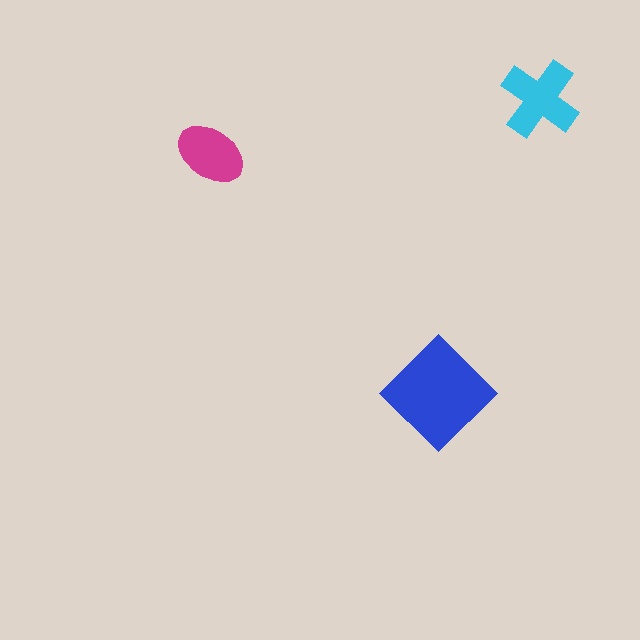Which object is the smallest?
The magenta ellipse.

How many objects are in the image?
There are 3 objects in the image.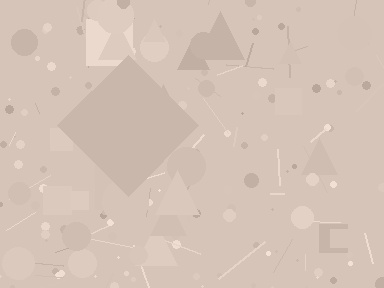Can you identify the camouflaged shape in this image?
The camouflaged shape is a diamond.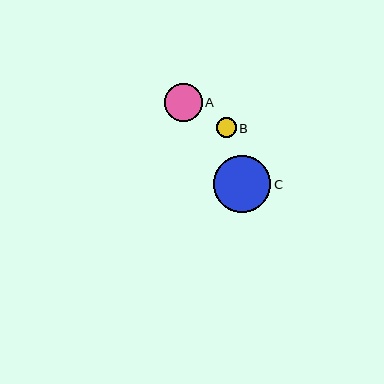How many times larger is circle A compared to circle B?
Circle A is approximately 1.9 times the size of circle B.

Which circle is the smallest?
Circle B is the smallest with a size of approximately 20 pixels.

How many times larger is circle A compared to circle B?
Circle A is approximately 1.9 times the size of circle B.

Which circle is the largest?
Circle C is the largest with a size of approximately 57 pixels.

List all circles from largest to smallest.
From largest to smallest: C, A, B.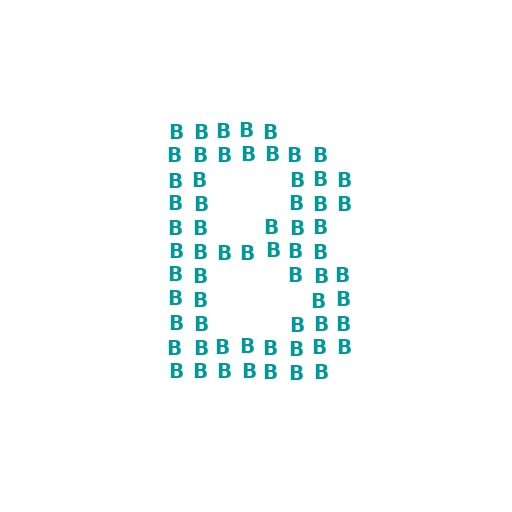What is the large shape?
The large shape is the letter B.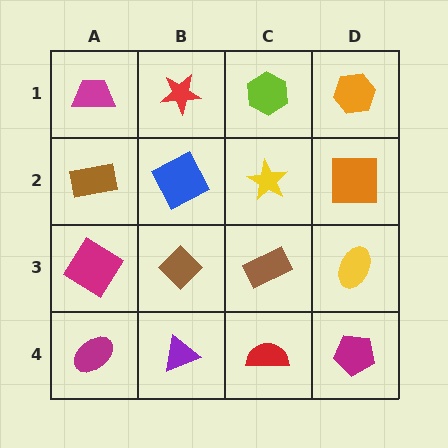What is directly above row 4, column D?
A yellow ellipse.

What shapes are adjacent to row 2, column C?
A lime hexagon (row 1, column C), a brown rectangle (row 3, column C), a blue square (row 2, column B), an orange square (row 2, column D).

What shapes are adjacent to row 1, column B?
A blue square (row 2, column B), a magenta trapezoid (row 1, column A), a lime hexagon (row 1, column C).